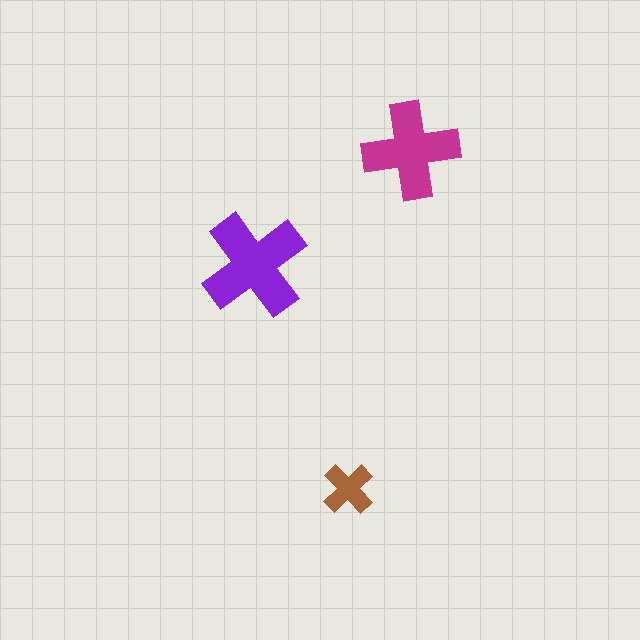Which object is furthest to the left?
The purple cross is leftmost.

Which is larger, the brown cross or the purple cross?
The purple one.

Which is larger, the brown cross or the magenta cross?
The magenta one.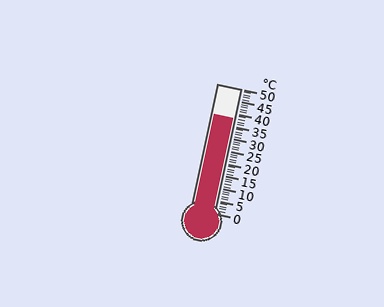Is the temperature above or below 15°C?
The temperature is above 15°C.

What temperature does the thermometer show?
The thermometer shows approximately 38°C.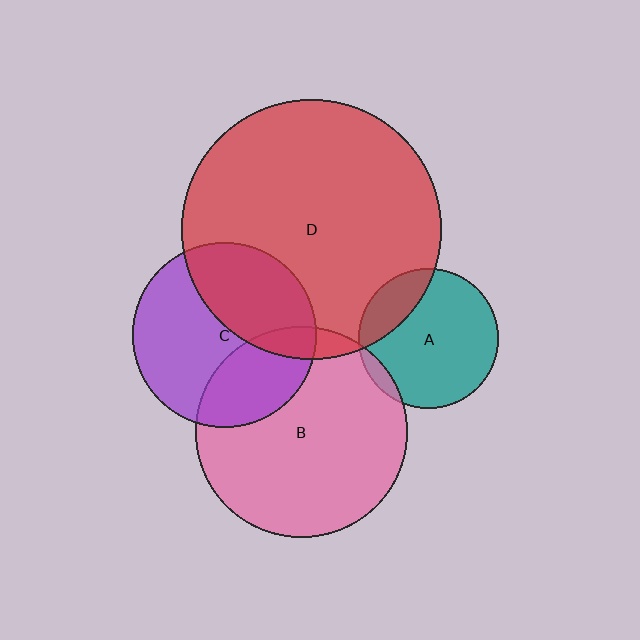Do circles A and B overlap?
Yes.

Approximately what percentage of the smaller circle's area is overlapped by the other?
Approximately 5%.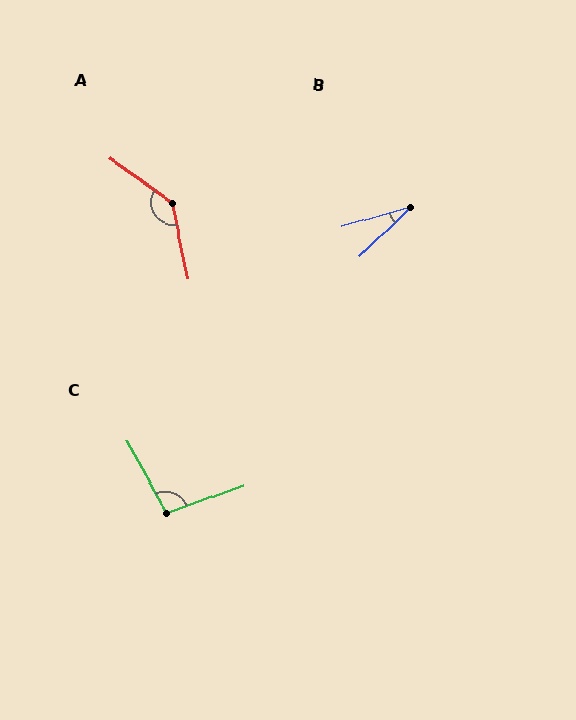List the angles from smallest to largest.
B (28°), C (99°), A (137°).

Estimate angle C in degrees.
Approximately 99 degrees.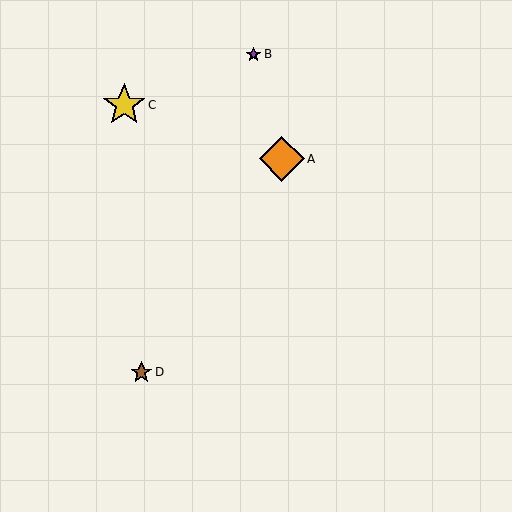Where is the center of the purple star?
The center of the purple star is at (253, 54).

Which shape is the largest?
The orange diamond (labeled A) is the largest.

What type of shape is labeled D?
Shape D is a brown star.